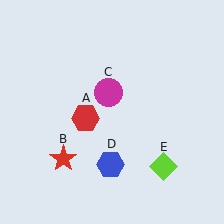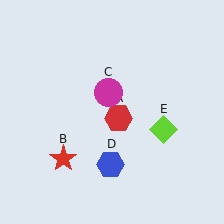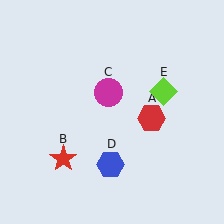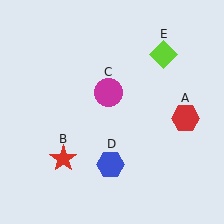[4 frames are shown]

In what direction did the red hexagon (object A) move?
The red hexagon (object A) moved right.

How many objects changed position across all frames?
2 objects changed position: red hexagon (object A), lime diamond (object E).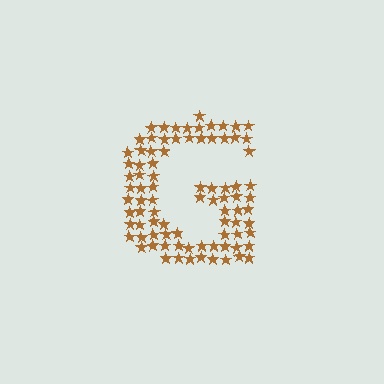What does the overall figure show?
The overall figure shows the letter G.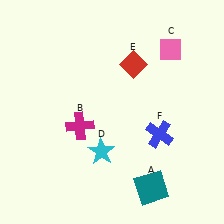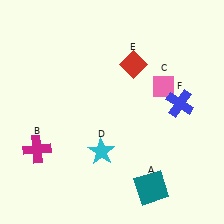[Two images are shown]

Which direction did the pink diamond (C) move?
The pink diamond (C) moved down.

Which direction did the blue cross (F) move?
The blue cross (F) moved up.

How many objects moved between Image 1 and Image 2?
3 objects moved between the two images.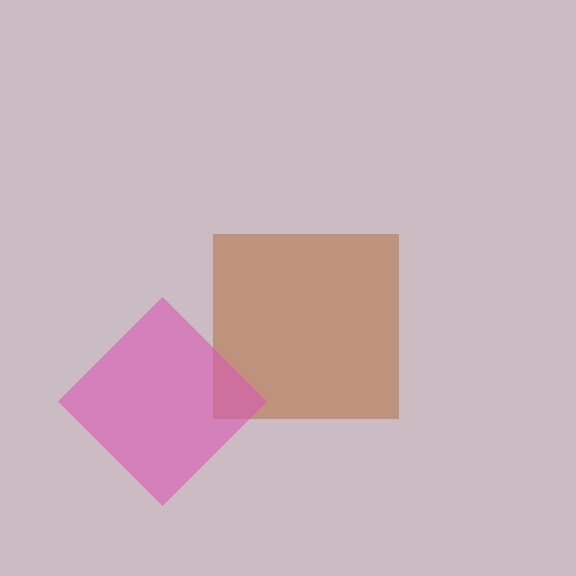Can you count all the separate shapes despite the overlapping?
Yes, there are 2 separate shapes.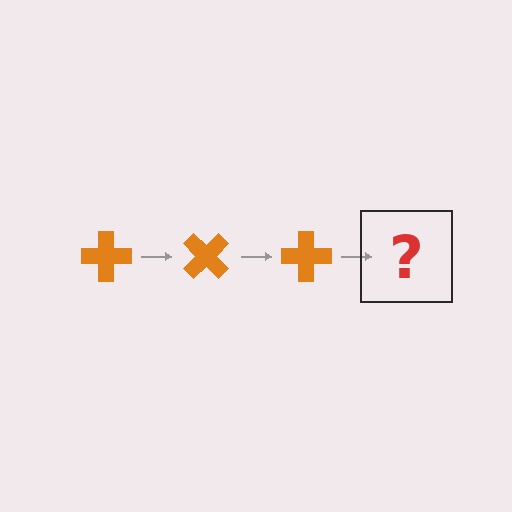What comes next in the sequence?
The next element should be an orange cross rotated 135 degrees.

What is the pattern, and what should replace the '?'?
The pattern is that the cross rotates 45 degrees each step. The '?' should be an orange cross rotated 135 degrees.